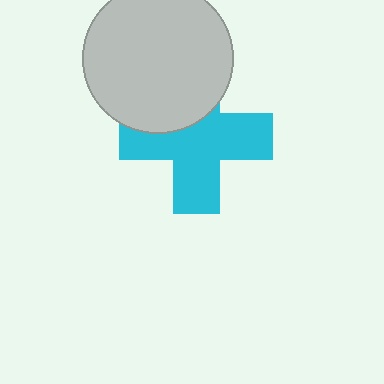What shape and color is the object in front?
The object in front is a light gray circle.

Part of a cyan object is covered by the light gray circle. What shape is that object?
It is a cross.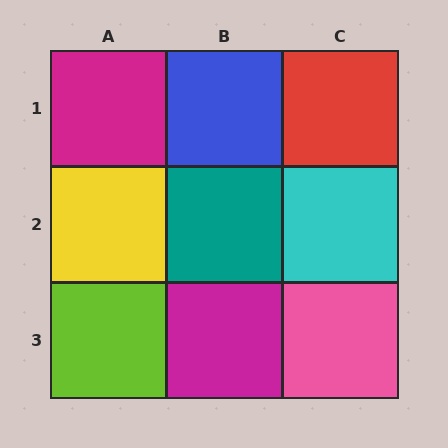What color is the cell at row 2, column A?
Yellow.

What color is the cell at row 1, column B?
Blue.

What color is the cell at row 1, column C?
Red.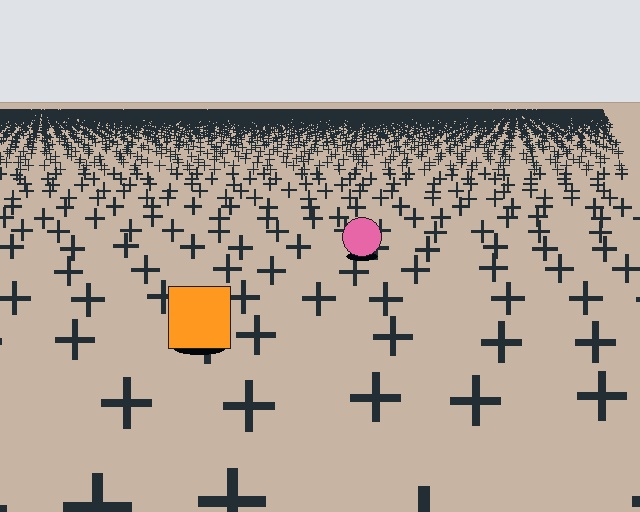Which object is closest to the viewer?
The orange square is closest. The texture marks near it are larger and more spread out.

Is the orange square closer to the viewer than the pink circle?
Yes. The orange square is closer — you can tell from the texture gradient: the ground texture is coarser near it.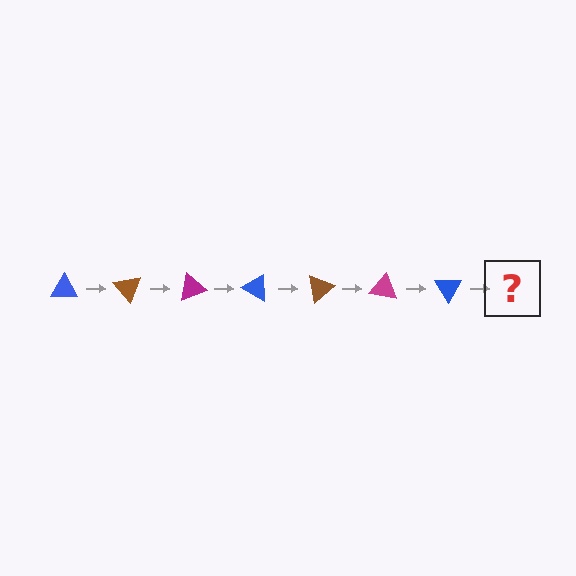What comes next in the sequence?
The next element should be a brown triangle, rotated 350 degrees from the start.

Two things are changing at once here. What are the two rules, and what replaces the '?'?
The two rules are that it rotates 50 degrees each step and the color cycles through blue, brown, and magenta. The '?' should be a brown triangle, rotated 350 degrees from the start.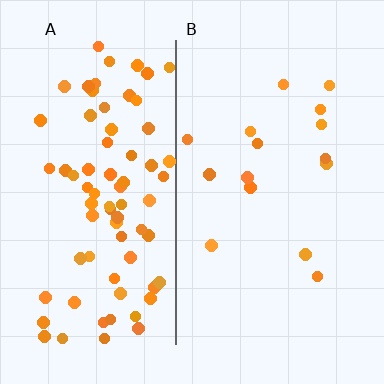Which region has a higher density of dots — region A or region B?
A (the left).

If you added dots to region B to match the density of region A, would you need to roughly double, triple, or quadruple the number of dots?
Approximately quadruple.